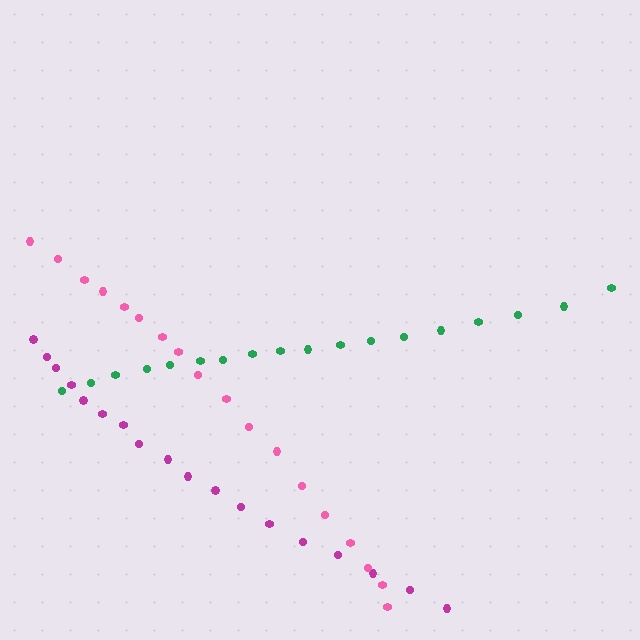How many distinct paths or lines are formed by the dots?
There are 3 distinct paths.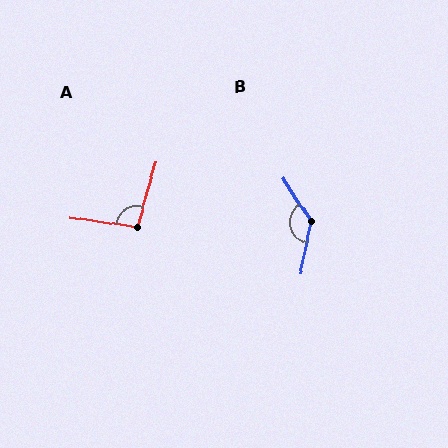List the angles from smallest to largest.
A (98°), B (135°).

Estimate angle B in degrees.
Approximately 135 degrees.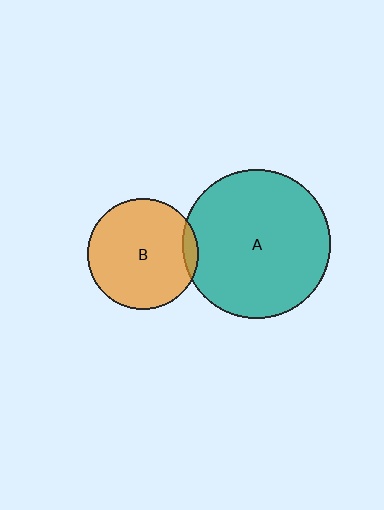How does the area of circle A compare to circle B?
Approximately 1.8 times.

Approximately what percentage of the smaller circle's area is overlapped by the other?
Approximately 5%.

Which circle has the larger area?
Circle A (teal).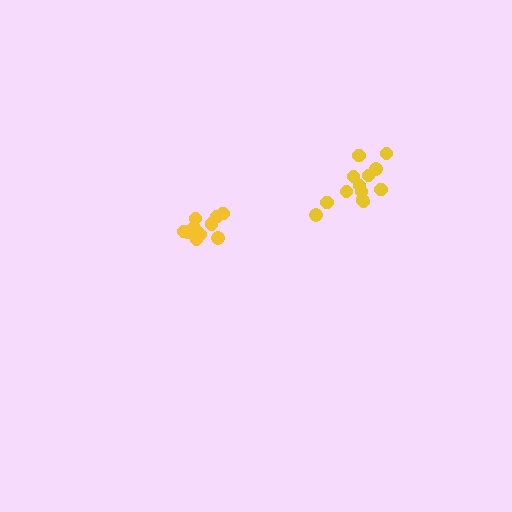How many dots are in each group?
Group 1: 11 dots, Group 2: 13 dots (24 total).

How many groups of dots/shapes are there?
There are 2 groups.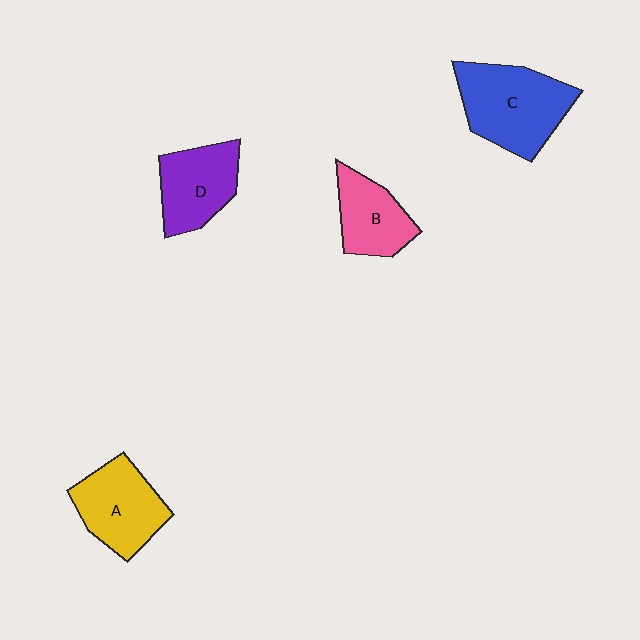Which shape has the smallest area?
Shape B (pink).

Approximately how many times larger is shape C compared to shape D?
Approximately 1.4 times.